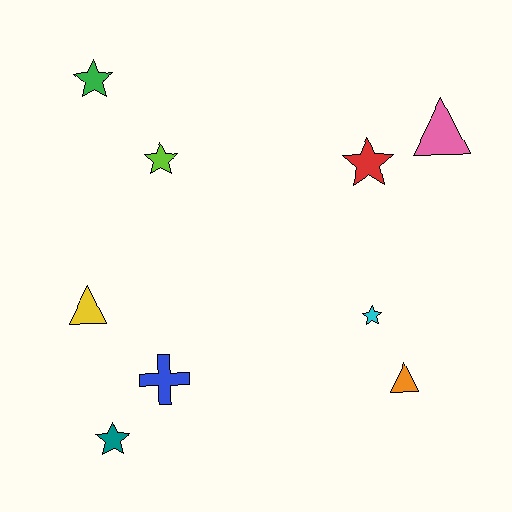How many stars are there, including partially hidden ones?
There are 5 stars.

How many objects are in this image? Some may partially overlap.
There are 9 objects.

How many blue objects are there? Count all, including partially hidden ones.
There is 1 blue object.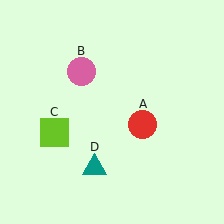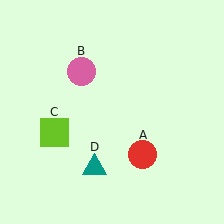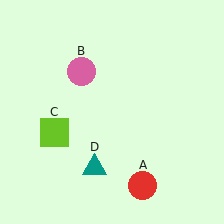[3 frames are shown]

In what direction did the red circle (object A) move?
The red circle (object A) moved down.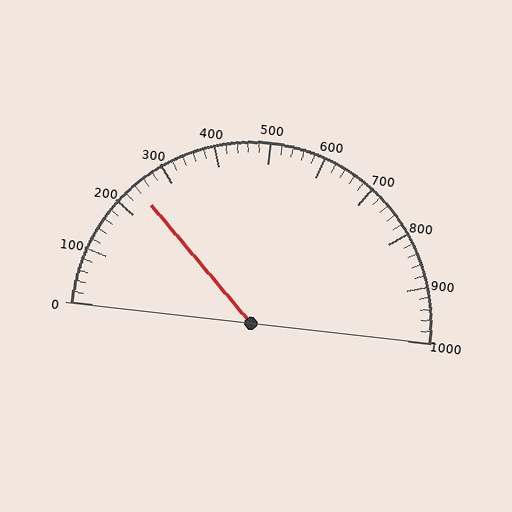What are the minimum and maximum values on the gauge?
The gauge ranges from 0 to 1000.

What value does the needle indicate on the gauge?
The needle indicates approximately 240.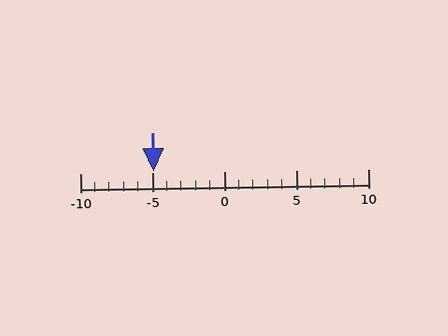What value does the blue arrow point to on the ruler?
The blue arrow points to approximately -5.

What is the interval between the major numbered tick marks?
The major tick marks are spaced 5 units apart.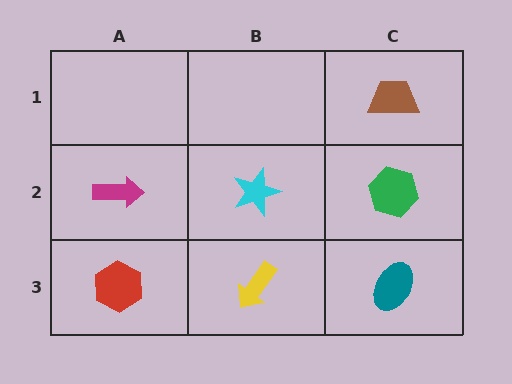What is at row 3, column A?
A red hexagon.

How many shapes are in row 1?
1 shape.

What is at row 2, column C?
A green hexagon.